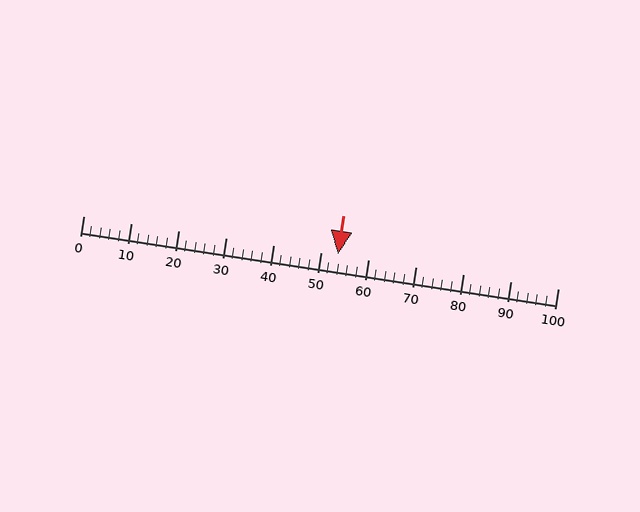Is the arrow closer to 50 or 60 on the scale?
The arrow is closer to 50.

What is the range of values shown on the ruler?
The ruler shows values from 0 to 100.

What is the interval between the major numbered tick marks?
The major tick marks are spaced 10 units apart.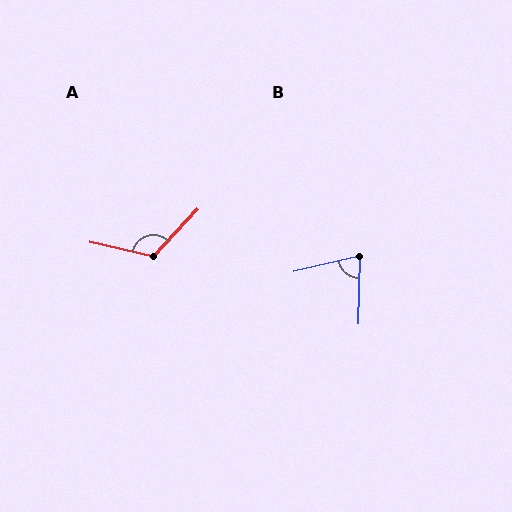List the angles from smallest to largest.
B (75°), A (120°).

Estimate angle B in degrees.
Approximately 75 degrees.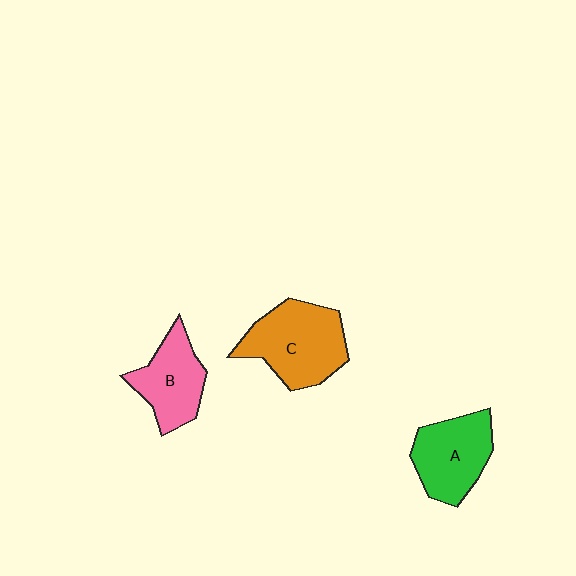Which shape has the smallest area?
Shape B (pink).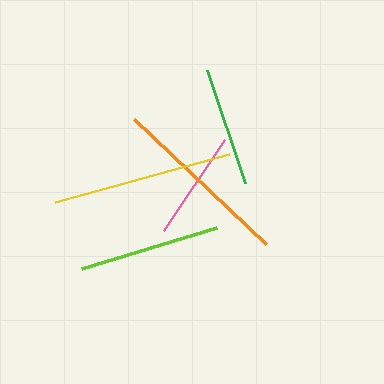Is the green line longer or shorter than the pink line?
The green line is longer than the pink line.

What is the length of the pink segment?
The pink segment is approximately 109 pixels long.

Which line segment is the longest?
The orange line is the longest at approximately 181 pixels.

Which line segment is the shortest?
The pink line is the shortest at approximately 109 pixels.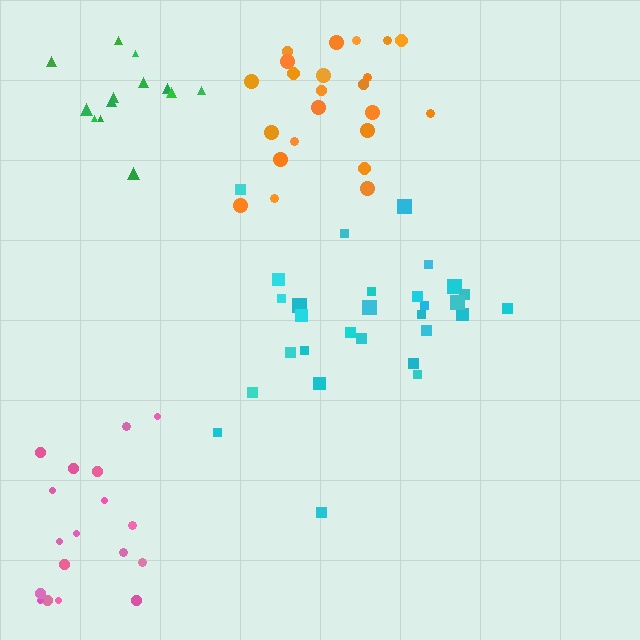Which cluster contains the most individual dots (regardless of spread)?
Cyan (29).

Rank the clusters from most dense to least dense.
orange, cyan, green, pink.